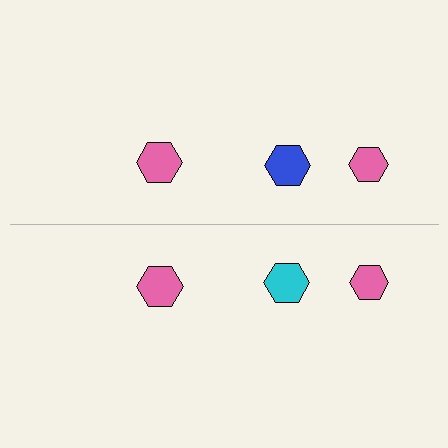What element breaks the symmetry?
The cyan hexagon on the bottom side breaks the symmetry — its mirror counterpart is blue.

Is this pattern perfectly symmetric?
No, the pattern is not perfectly symmetric. The cyan hexagon on the bottom side breaks the symmetry — its mirror counterpart is blue.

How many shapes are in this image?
There are 6 shapes in this image.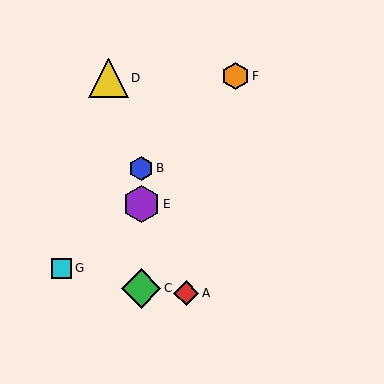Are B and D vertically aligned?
No, B is at x≈141 and D is at x≈108.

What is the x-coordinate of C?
Object C is at x≈141.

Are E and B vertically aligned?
Yes, both are at x≈141.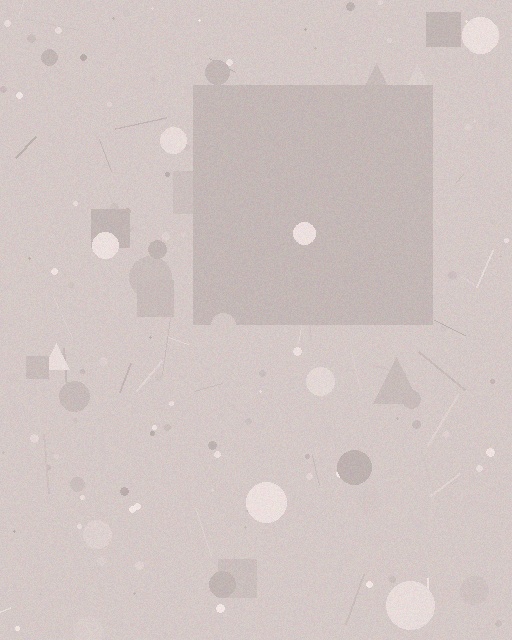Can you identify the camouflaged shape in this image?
The camouflaged shape is a square.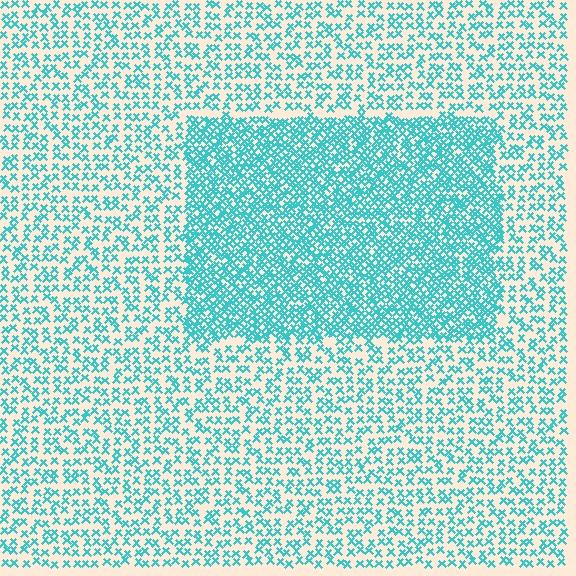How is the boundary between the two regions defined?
The boundary is defined by a change in element density (approximately 2.2x ratio). All elements are the same color, size, and shape.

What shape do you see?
I see a rectangle.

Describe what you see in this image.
The image contains small cyan elements arranged at two different densities. A rectangle-shaped region is visible where the elements are more densely packed than the surrounding area.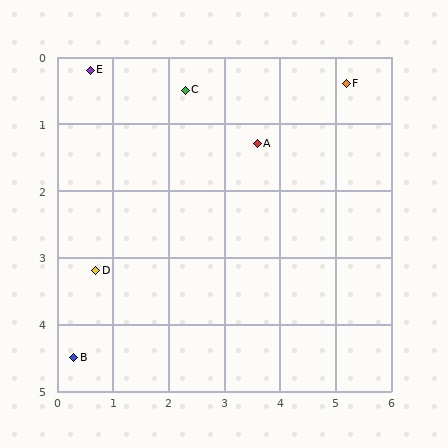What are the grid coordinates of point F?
Point F is at approximately (5.2, 0.4).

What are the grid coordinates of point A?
Point A is at approximately (3.6, 1.3).